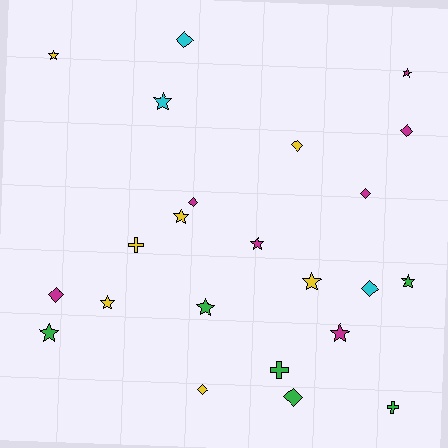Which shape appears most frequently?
Star, with 11 objects.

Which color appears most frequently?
Magenta, with 7 objects.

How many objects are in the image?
There are 23 objects.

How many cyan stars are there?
There is 1 cyan star.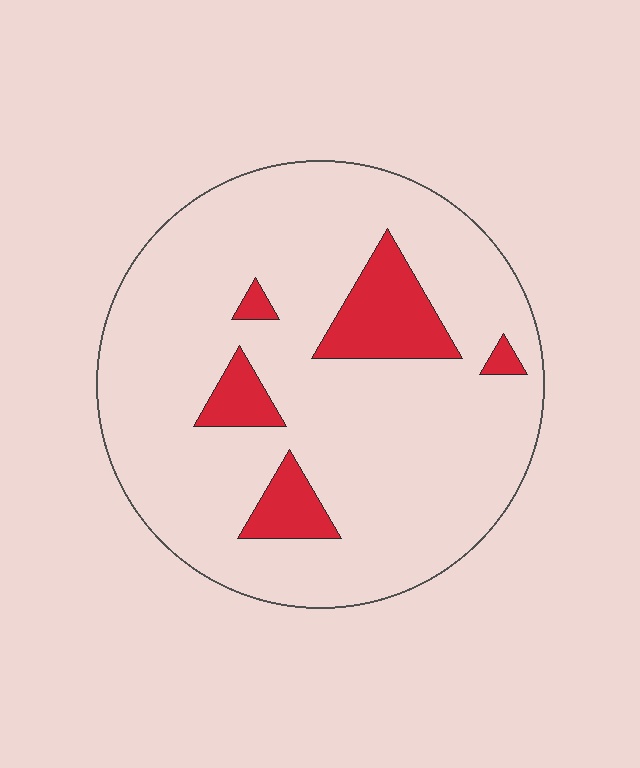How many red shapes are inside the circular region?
5.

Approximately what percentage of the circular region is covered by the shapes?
Approximately 15%.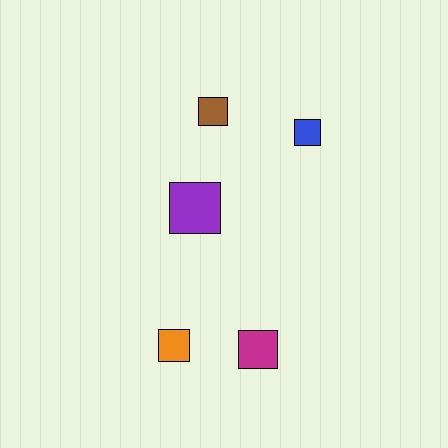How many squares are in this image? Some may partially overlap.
There are 5 squares.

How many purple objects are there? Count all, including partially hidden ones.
There is 1 purple object.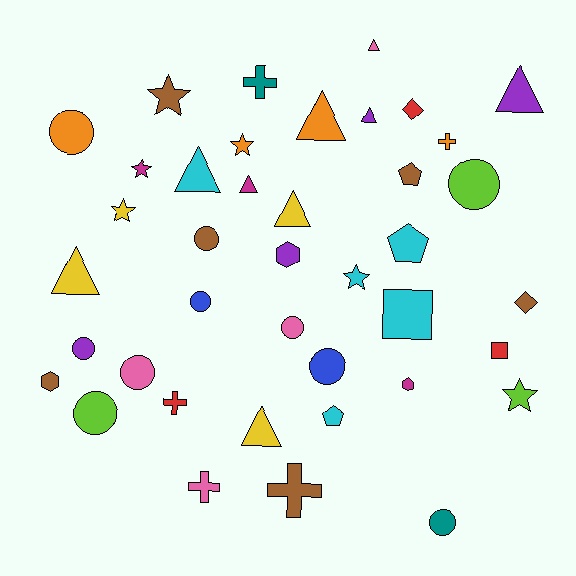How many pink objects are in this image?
There are 4 pink objects.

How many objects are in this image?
There are 40 objects.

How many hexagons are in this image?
There are 3 hexagons.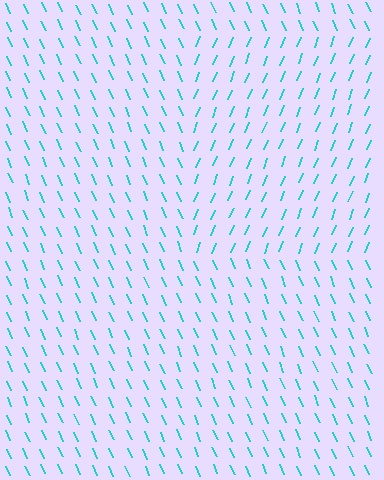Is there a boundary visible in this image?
Yes, there is a texture boundary formed by a change in line orientation.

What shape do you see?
I see a rectangle.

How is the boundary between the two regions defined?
The boundary is defined purely by a change in line orientation (approximately 45 degrees difference). All lines are the same color and thickness.